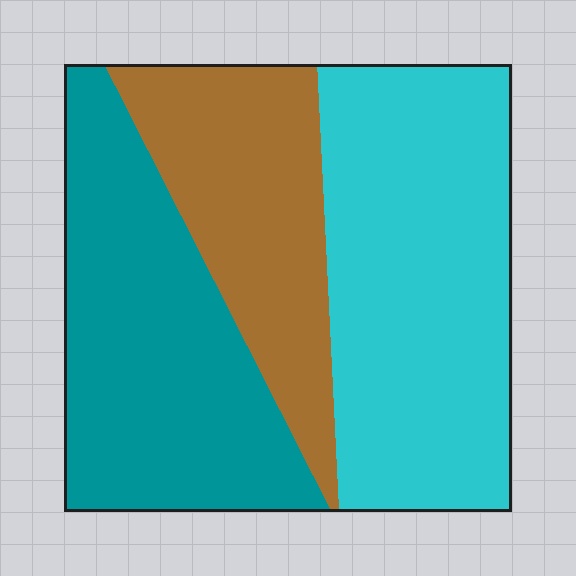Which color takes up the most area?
Cyan, at roughly 40%.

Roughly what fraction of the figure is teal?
Teal covers about 35% of the figure.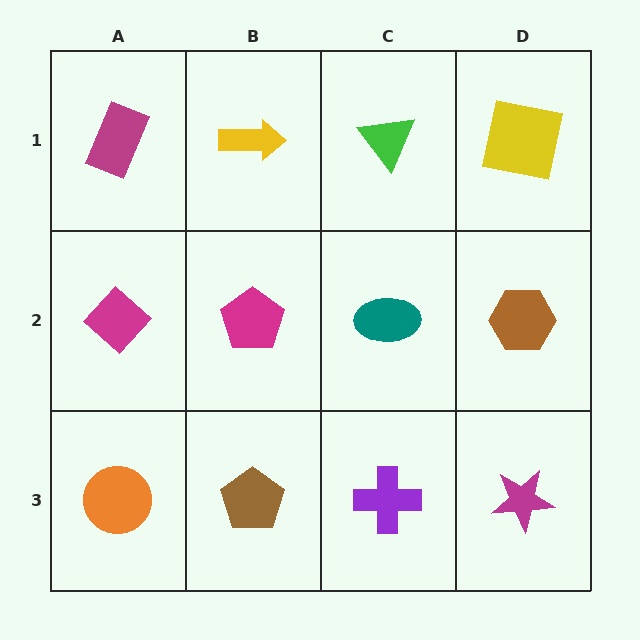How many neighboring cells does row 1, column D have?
2.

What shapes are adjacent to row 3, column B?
A magenta pentagon (row 2, column B), an orange circle (row 3, column A), a purple cross (row 3, column C).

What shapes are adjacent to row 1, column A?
A magenta diamond (row 2, column A), a yellow arrow (row 1, column B).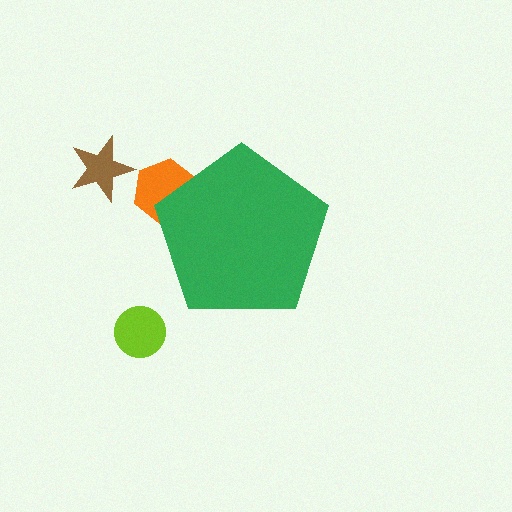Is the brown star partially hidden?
No, the brown star is fully visible.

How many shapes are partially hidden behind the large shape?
1 shape is partially hidden.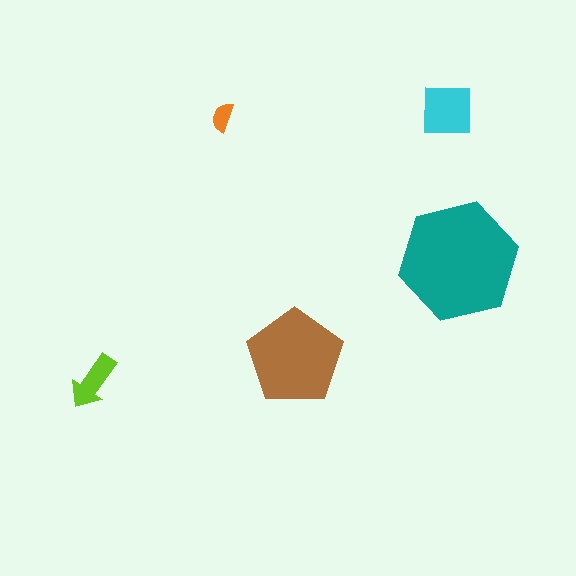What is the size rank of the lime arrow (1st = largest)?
4th.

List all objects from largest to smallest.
The teal hexagon, the brown pentagon, the cyan square, the lime arrow, the orange semicircle.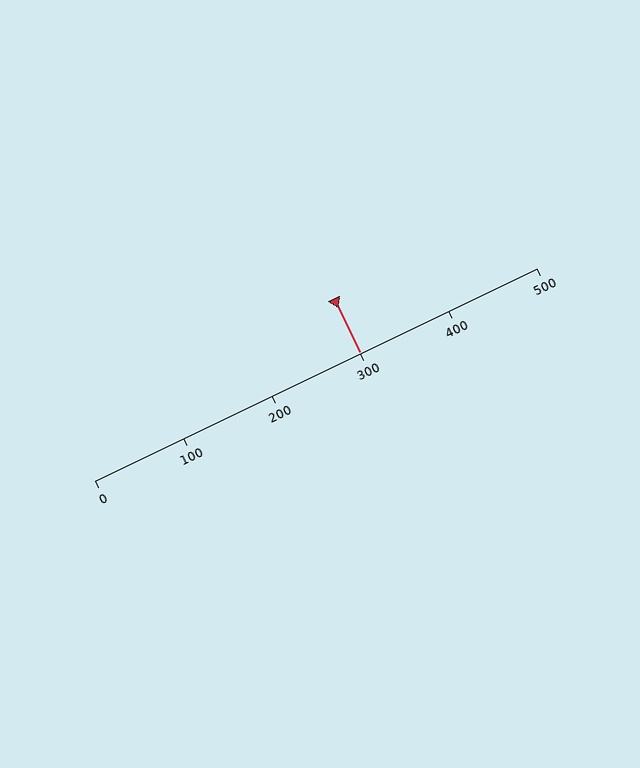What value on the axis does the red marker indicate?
The marker indicates approximately 300.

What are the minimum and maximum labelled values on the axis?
The axis runs from 0 to 500.